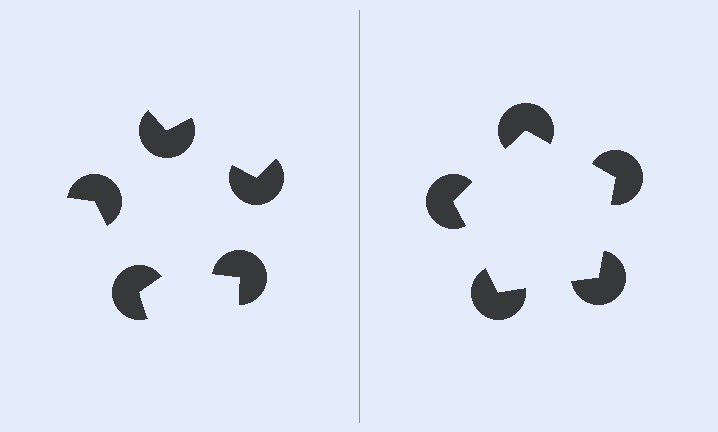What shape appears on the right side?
An illusory pentagon.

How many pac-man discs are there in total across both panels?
10 — 5 on each side.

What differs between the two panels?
The pac-man discs are positioned identically on both sides; only the wedge orientations differ. On the right they align to a pentagon; on the left they are misaligned.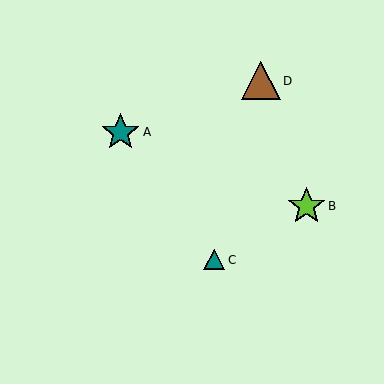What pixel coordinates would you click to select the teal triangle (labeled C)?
Click at (214, 260) to select the teal triangle C.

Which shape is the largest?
The brown triangle (labeled D) is the largest.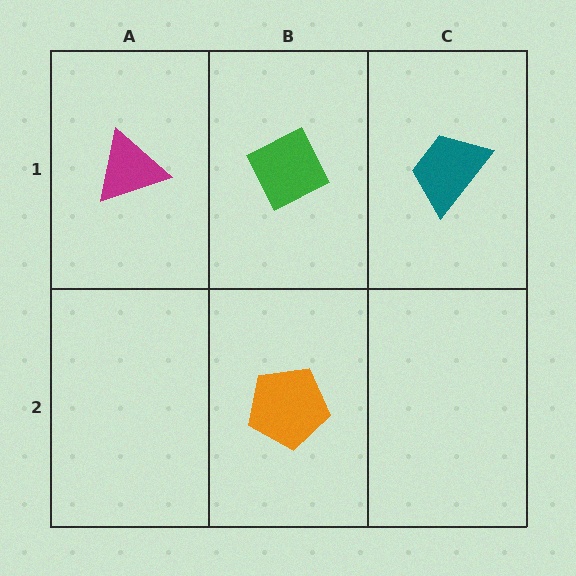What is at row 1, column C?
A teal trapezoid.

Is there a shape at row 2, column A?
No, that cell is empty.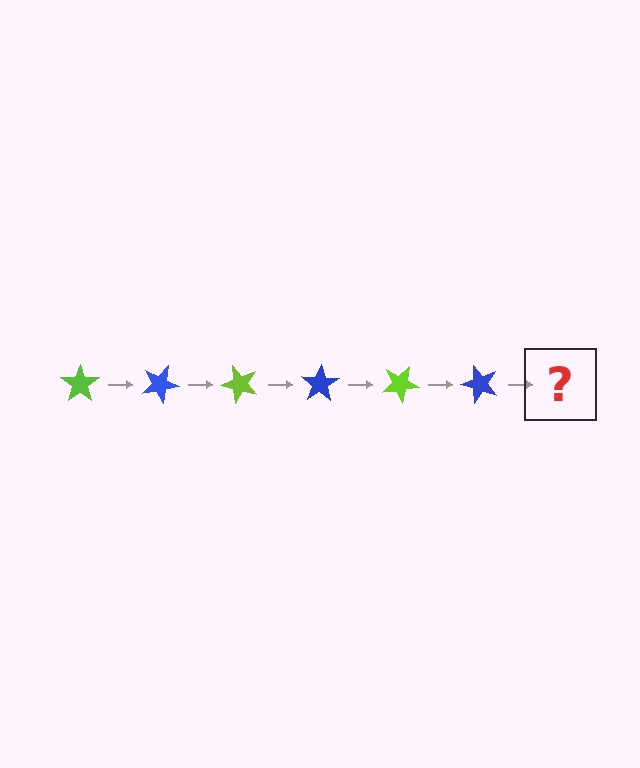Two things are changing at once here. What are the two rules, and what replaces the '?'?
The two rules are that it rotates 25 degrees each step and the color cycles through lime and blue. The '?' should be a lime star, rotated 150 degrees from the start.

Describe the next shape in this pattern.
It should be a lime star, rotated 150 degrees from the start.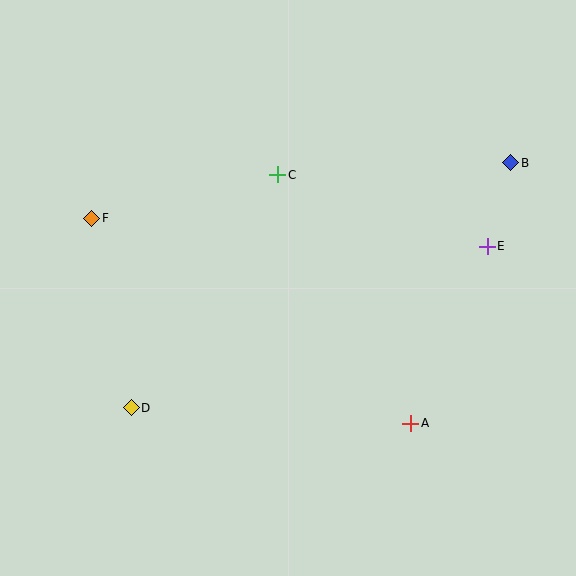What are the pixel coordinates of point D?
Point D is at (131, 408).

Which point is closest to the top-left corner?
Point F is closest to the top-left corner.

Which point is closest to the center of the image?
Point C at (278, 175) is closest to the center.